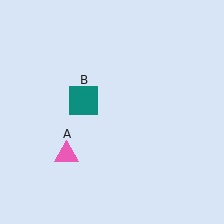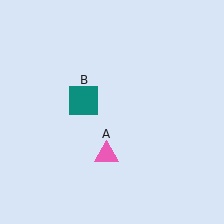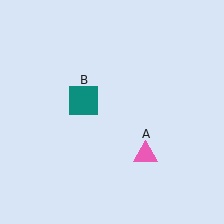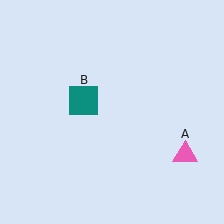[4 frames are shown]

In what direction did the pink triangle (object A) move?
The pink triangle (object A) moved right.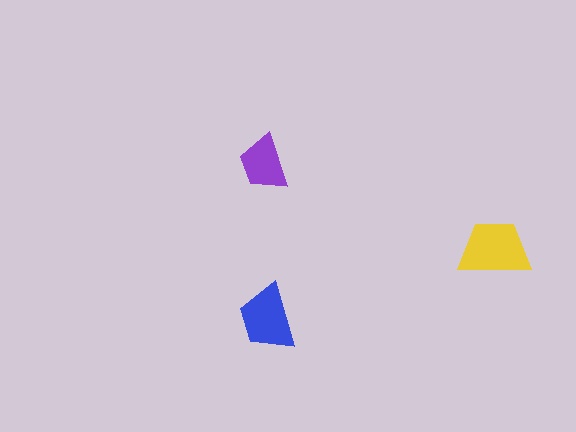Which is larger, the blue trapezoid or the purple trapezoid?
The blue one.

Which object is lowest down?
The blue trapezoid is bottommost.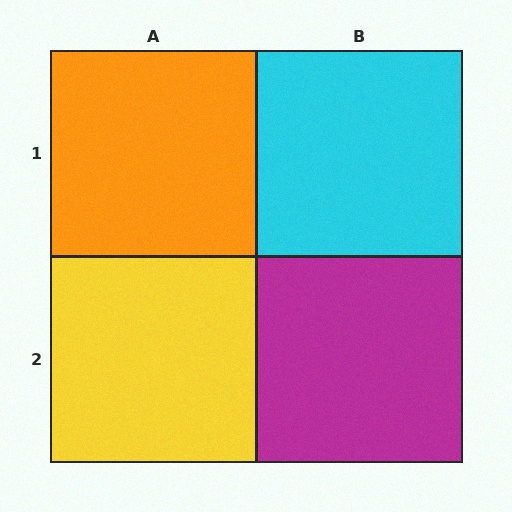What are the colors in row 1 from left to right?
Orange, cyan.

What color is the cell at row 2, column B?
Magenta.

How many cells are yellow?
1 cell is yellow.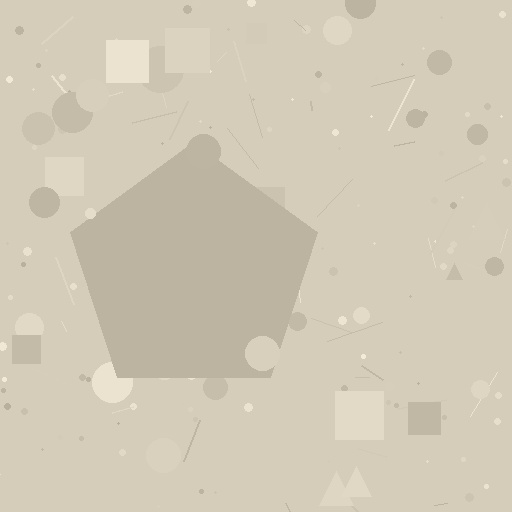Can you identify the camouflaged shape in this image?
The camouflaged shape is a pentagon.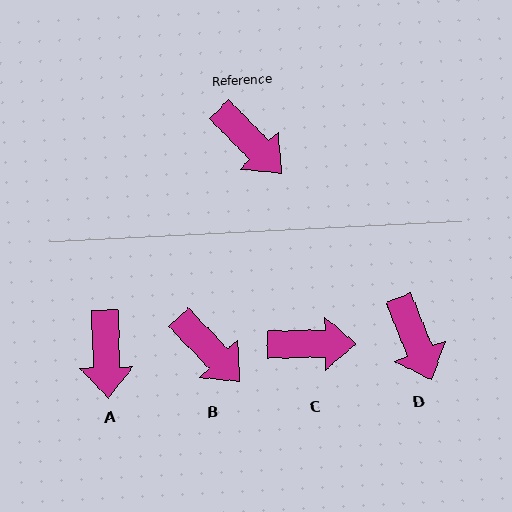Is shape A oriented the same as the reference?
No, it is off by about 42 degrees.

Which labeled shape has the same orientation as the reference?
B.